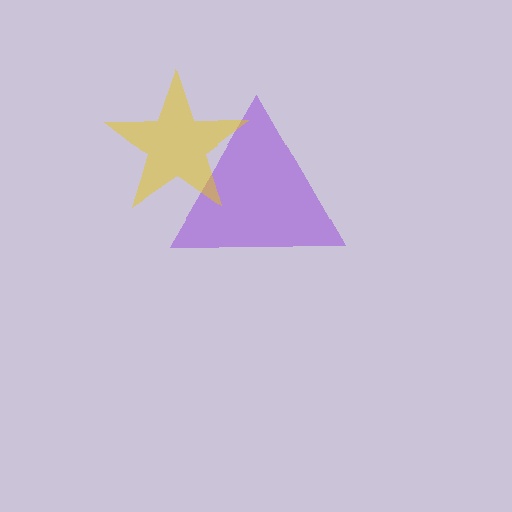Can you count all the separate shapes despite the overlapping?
Yes, there are 2 separate shapes.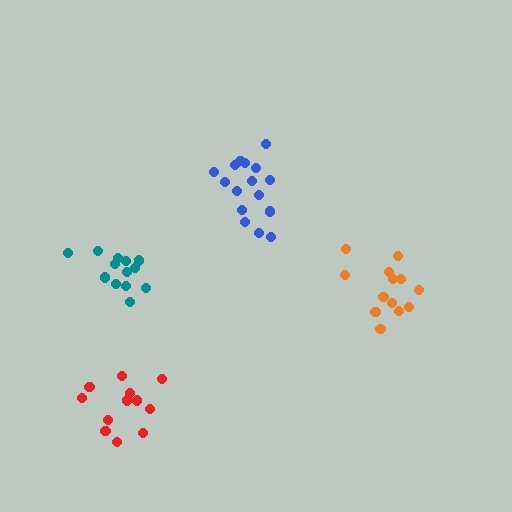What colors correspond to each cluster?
The clusters are colored: teal, blue, red, orange.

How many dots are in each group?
Group 1: 13 dots, Group 2: 16 dots, Group 3: 12 dots, Group 4: 13 dots (54 total).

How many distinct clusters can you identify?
There are 4 distinct clusters.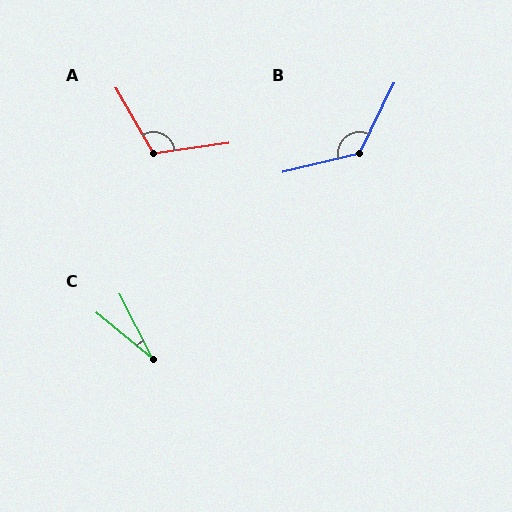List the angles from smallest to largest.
C (24°), A (112°), B (129°).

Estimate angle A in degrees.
Approximately 112 degrees.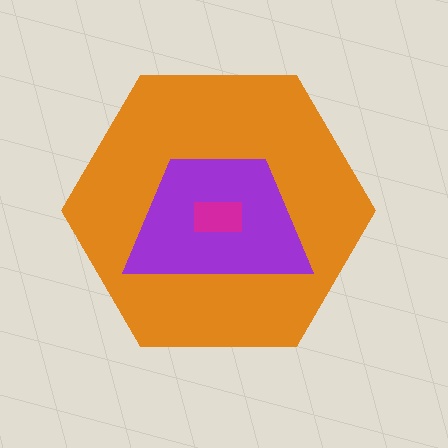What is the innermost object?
The magenta rectangle.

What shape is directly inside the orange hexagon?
The purple trapezoid.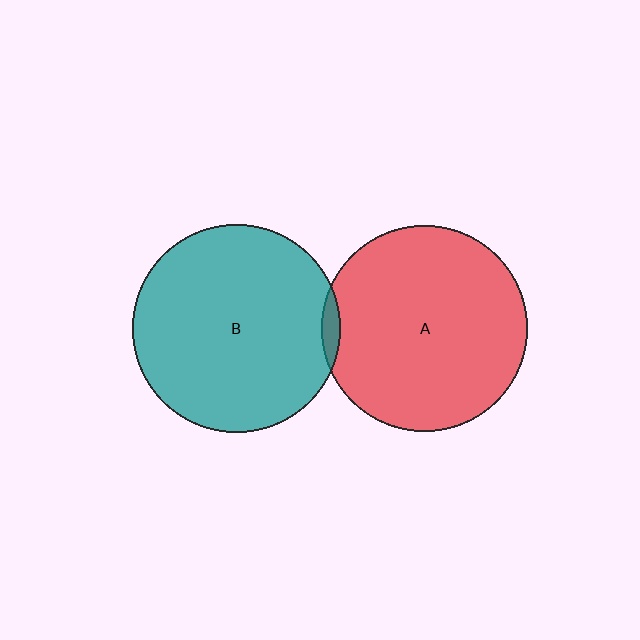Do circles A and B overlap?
Yes.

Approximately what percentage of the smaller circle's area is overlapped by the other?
Approximately 5%.